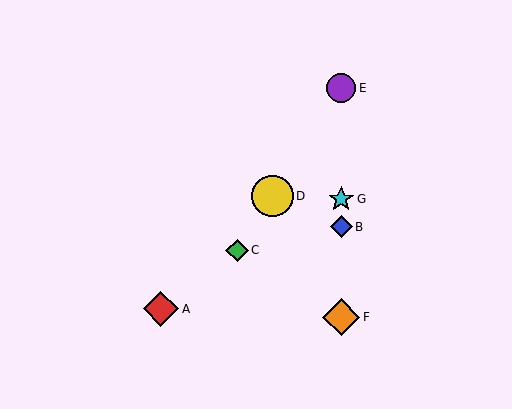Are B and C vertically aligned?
No, B is at x≈341 and C is at x≈237.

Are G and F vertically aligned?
Yes, both are at x≈341.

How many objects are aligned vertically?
4 objects (B, E, F, G) are aligned vertically.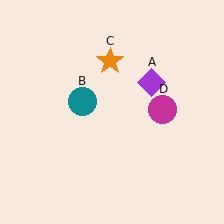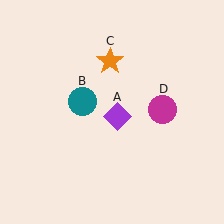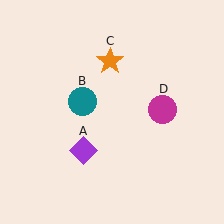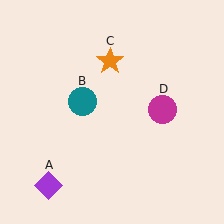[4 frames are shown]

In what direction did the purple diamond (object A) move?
The purple diamond (object A) moved down and to the left.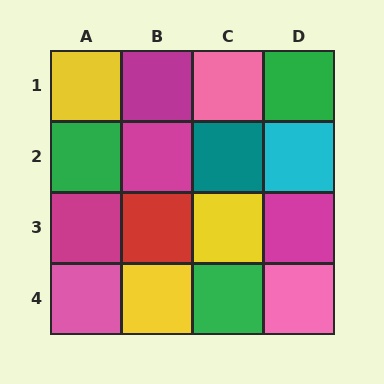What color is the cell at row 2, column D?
Cyan.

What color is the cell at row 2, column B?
Magenta.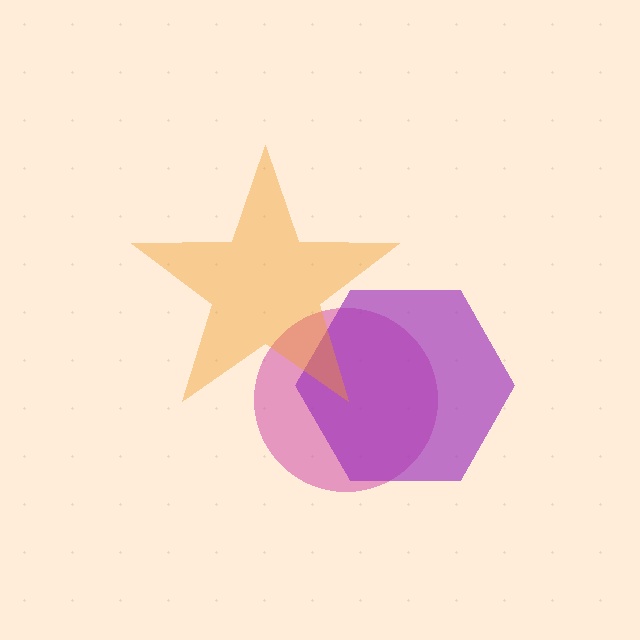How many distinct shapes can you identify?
There are 3 distinct shapes: a magenta circle, a purple hexagon, an orange star.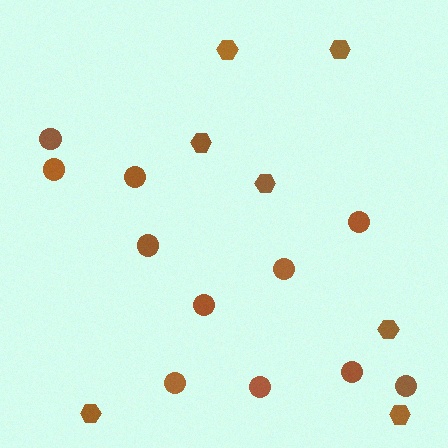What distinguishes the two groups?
There are 2 groups: one group of circles (11) and one group of hexagons (7).